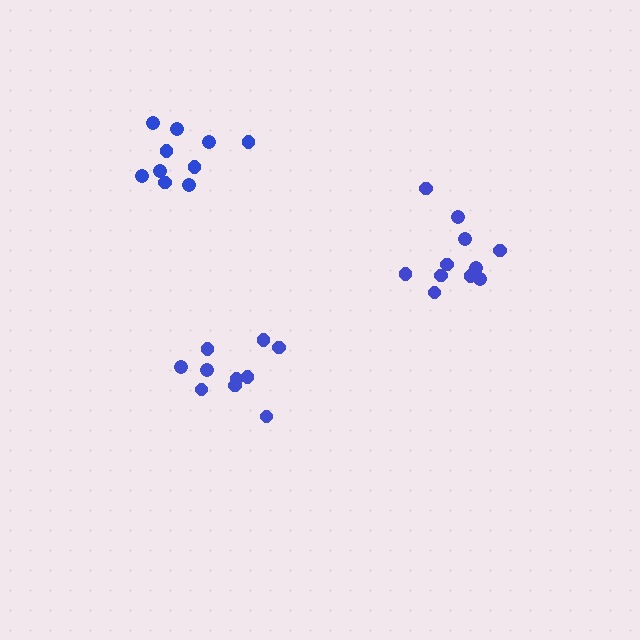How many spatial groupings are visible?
There are 3 spatial groupings.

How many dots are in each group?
Group 1: 10 dots, Group 2: 10 dots, Group 3: 11 dots (31 total).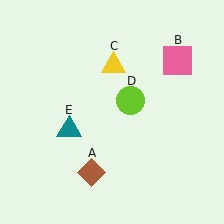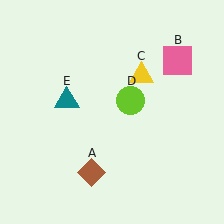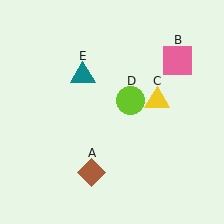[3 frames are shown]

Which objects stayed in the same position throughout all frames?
Brown diamond (object A) and pink square (object B) and lime circle (object D) remained stationary.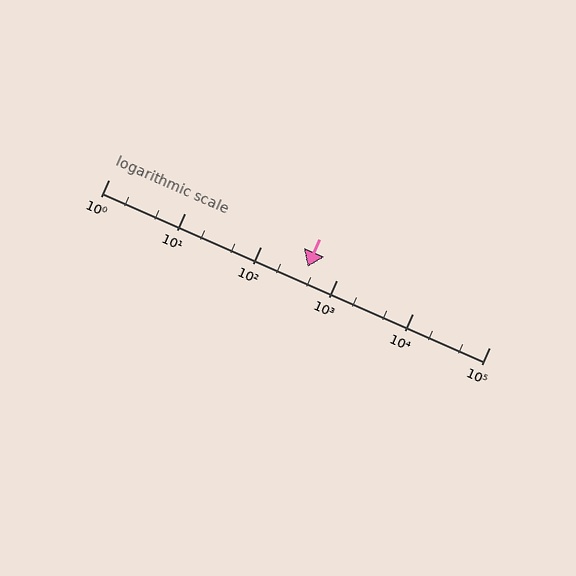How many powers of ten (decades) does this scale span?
The scale spans 5 decades, from 1 to 100000.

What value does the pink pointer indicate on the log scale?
The pointer indicates approximately 410.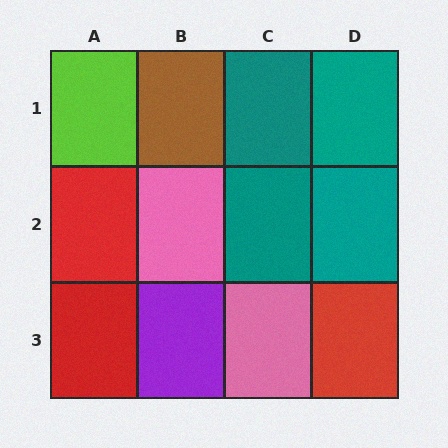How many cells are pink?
2 cells are pink.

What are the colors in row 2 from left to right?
Red, pink, teal, teal.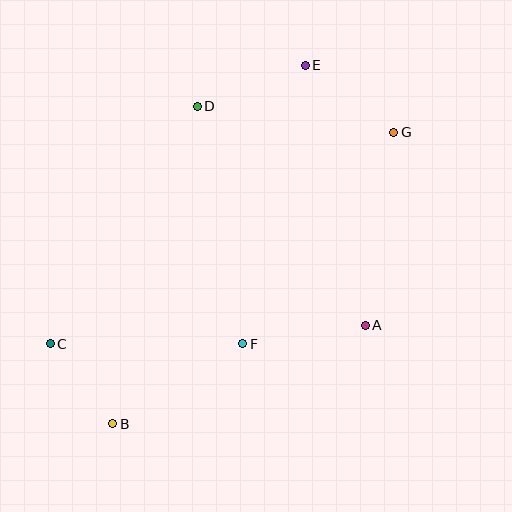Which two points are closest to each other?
Points B and C are closest to each other.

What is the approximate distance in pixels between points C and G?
The distance between C and G is approximately 403 pixels.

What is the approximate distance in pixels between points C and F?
The distance between C and F is approximately 192 pixels.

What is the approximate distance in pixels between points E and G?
The distance between E and G is approximately 111 pixels.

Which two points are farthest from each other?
Points B and E are farthest from each other.